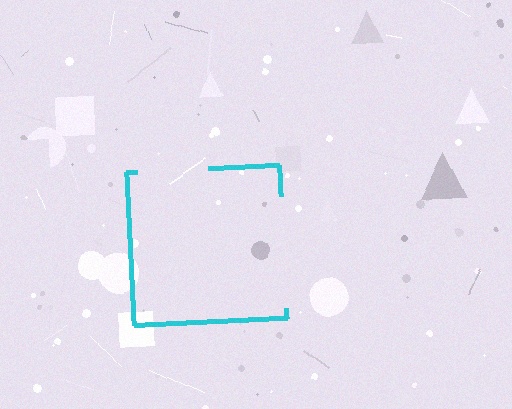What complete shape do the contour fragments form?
The contour fragments form a square.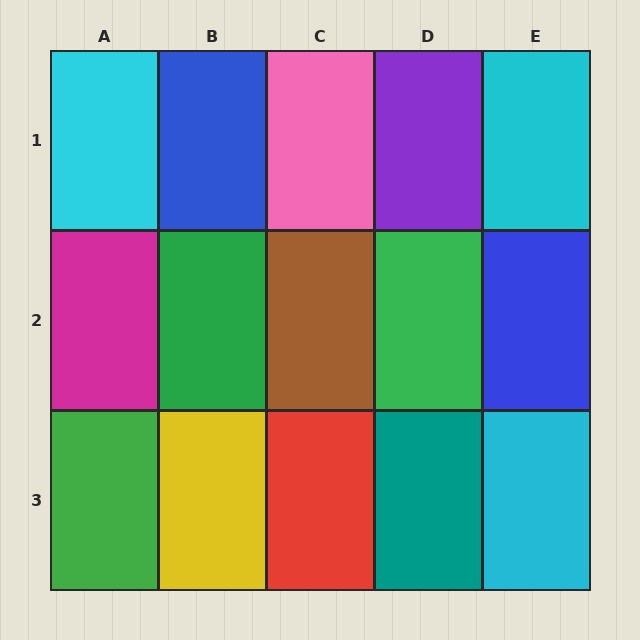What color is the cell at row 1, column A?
Cyan.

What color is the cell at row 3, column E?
Cyan.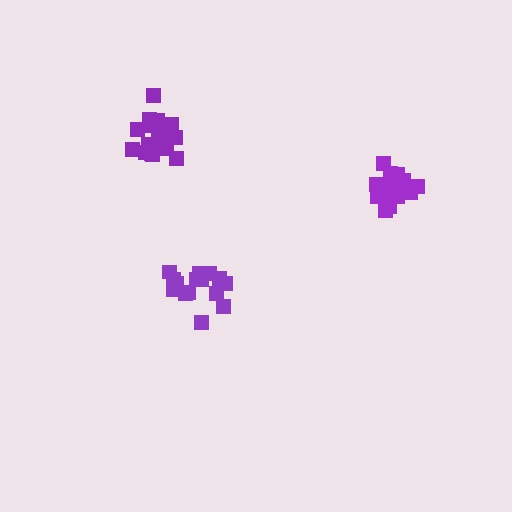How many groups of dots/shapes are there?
There are 3 groups.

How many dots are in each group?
Group 1: 15 dots, Group 2: 19 dots, Group 3: 20 dots (54 total).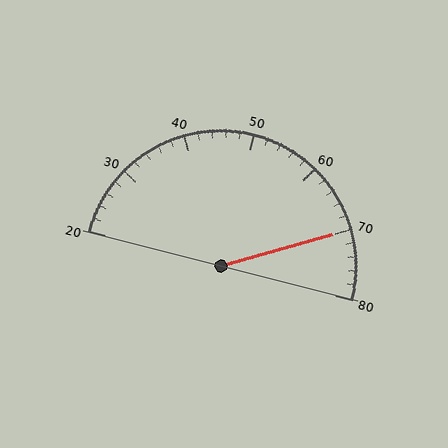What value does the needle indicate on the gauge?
The needle indicates approximately 70.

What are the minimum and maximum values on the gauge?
The gauge ranges from 20 to 80.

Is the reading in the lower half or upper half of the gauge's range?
The reading is in the upper half of the range (20 to 80).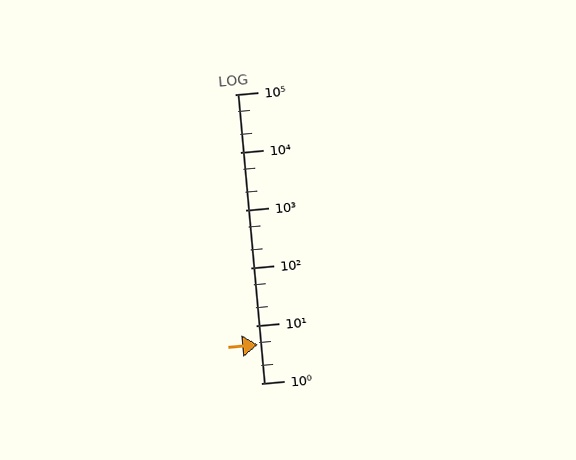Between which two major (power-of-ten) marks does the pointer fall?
The pointer is between 1 and 10.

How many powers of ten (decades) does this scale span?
The scale spans 5 decades, from 1 to 100000.